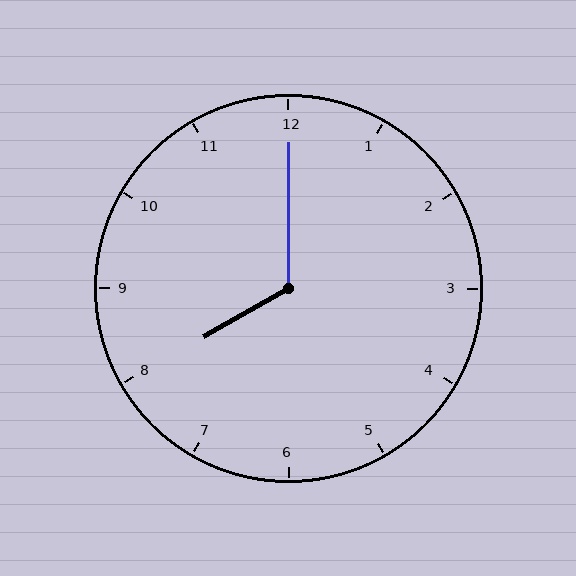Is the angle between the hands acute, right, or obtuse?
It is obtuse.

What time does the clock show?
8:00.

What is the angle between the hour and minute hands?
Approximately 120 degrees.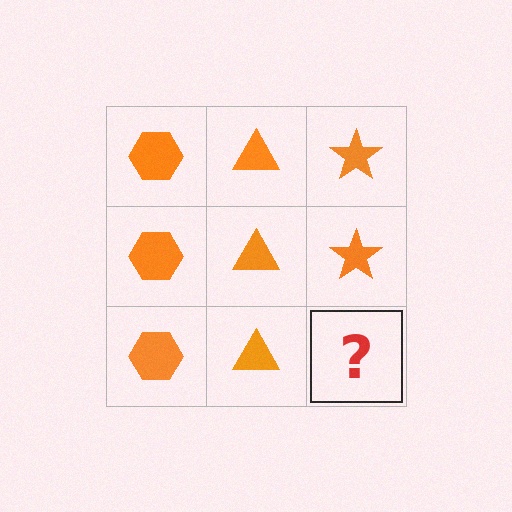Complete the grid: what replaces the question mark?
The question mark should be replaced with an orange star.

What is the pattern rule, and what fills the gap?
The rule is that each column has a consistent shape. The gap should be filled with an orange star.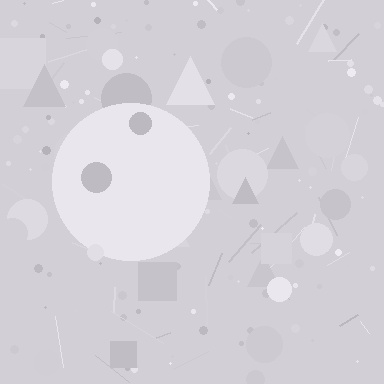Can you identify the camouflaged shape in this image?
The camouflaged shape is a circle.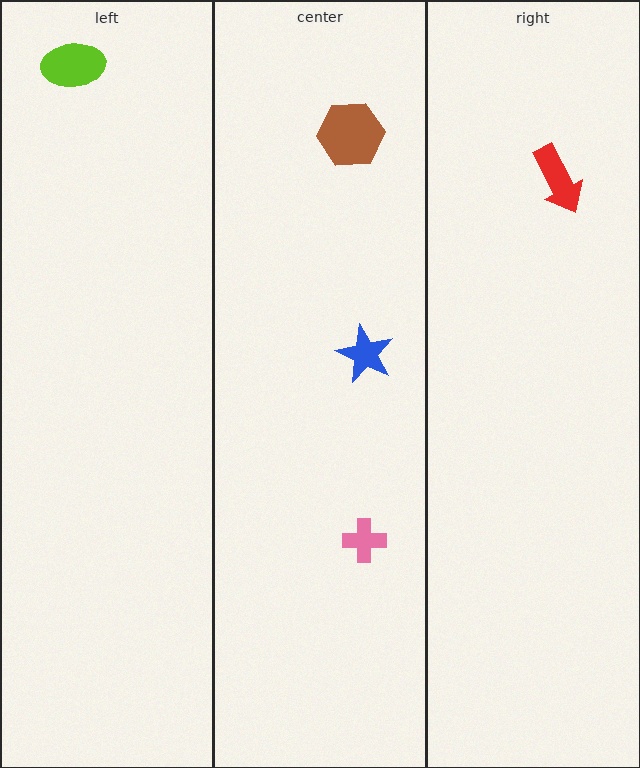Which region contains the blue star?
The center region.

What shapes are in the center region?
The brown hexagon, the blue star, the pink cross.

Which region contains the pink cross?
The center region.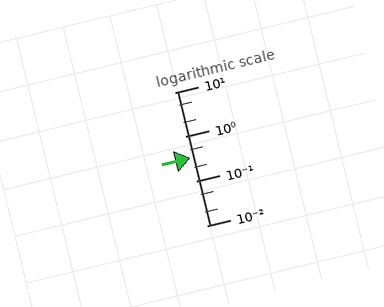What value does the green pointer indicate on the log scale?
The pointer indicates approximately 0.33.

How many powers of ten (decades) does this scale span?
The scale spans 3 decades, from 0.01 to 10.